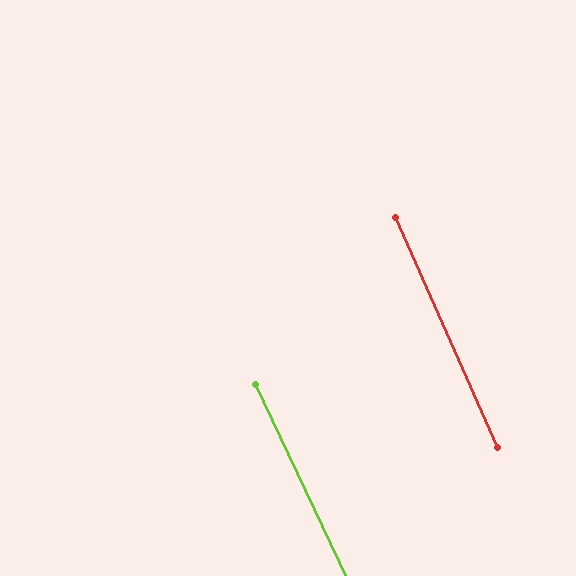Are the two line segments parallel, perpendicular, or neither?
Parallel — their directions differ by only 1.4°.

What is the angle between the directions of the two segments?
Approximately 1 degree.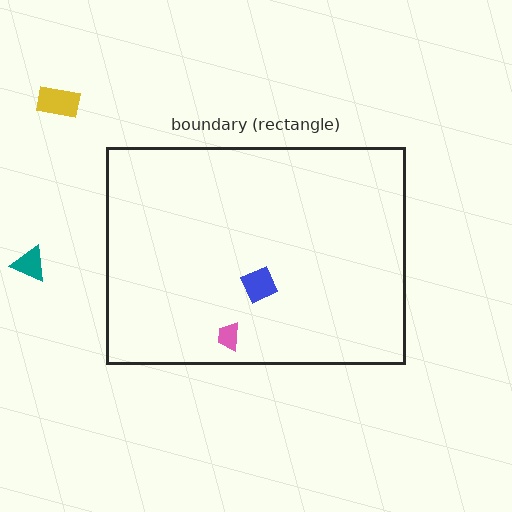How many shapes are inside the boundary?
2 inside, 2 outside.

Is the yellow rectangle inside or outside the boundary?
Outside.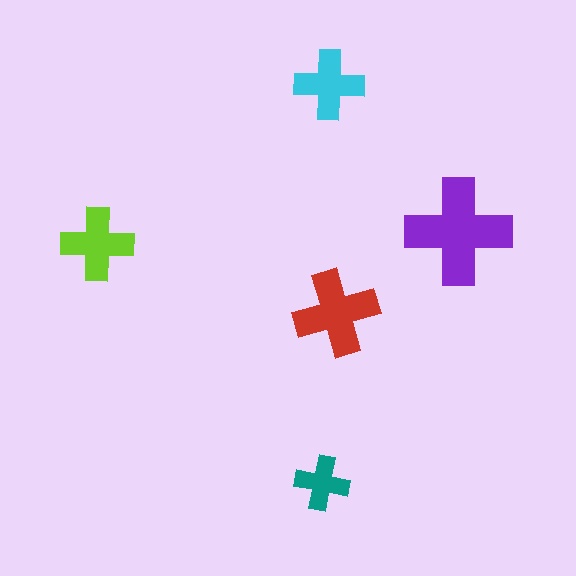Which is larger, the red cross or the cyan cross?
The red one.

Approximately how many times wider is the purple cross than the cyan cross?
About 1.5 times wider.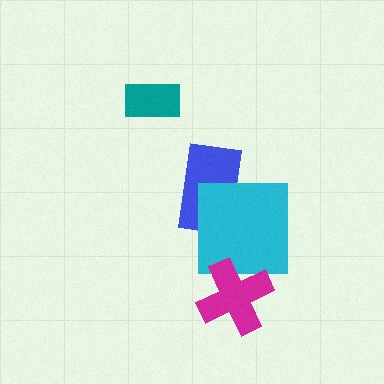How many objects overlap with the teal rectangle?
0 objects overlap with the teal rectangle.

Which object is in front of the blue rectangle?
The cyan square is in front of the blue rectangle.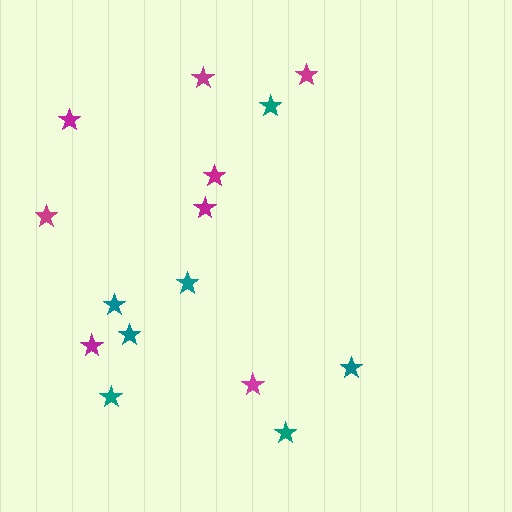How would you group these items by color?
There are 2 groups: one group of magenta stars (8) and one group of teal stars (7).